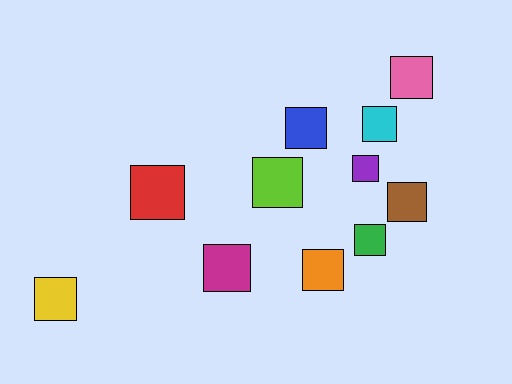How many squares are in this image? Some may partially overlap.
There are 11 squares.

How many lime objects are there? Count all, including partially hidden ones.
There is 1 lime object.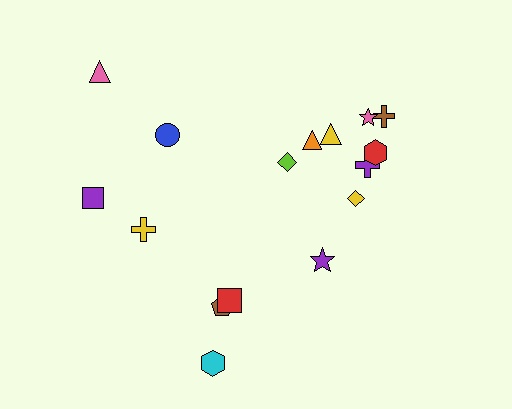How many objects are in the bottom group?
There are 4 objects.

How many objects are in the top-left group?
There are 4 objects.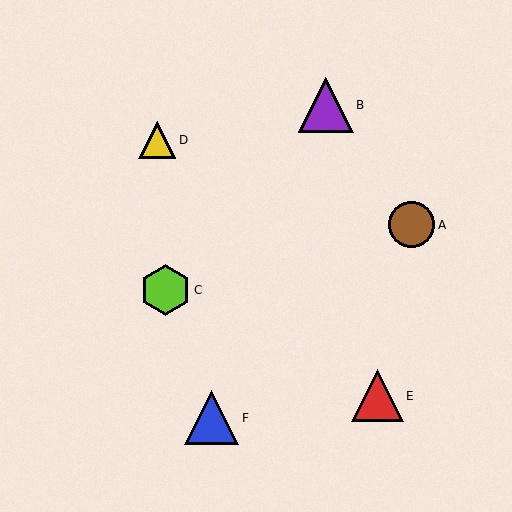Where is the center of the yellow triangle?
The center of the yellow triangle is at (157, 140).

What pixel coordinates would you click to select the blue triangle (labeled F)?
Click at (212, 418) to select the blue triangle F.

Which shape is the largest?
The purple triangle (labeled B) is the largest.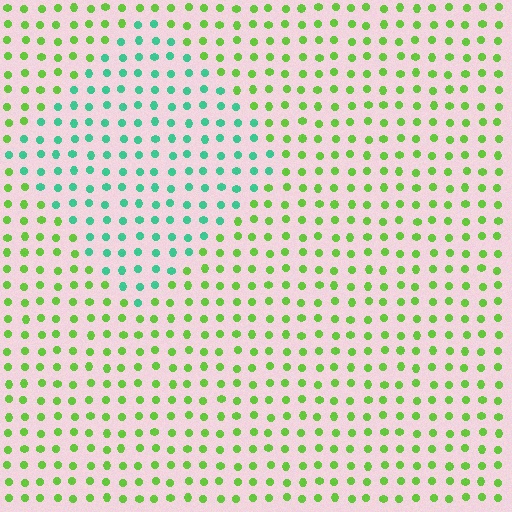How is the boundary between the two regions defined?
The boundary is defined purely by a slight shift in hue (about 53 degrees). Spacing, size, and orientation are identical on both sides.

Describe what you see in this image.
The image is filled with small lime elements in a uniform arrangement. A diamond-shaped region is visible where the elements are tinted to a slightly different hue, forming a subtle color boundary.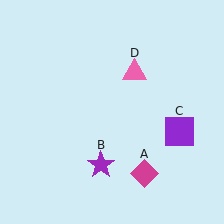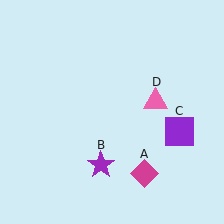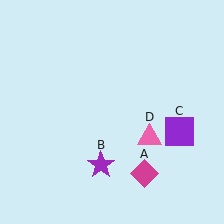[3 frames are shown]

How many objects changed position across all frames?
1 object changed position: pink triangle (object D).